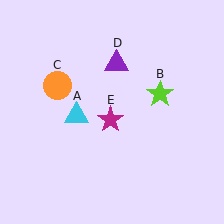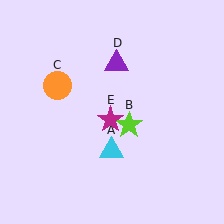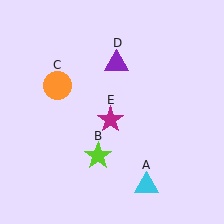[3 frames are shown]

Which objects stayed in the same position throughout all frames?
Orange circle (object C) and purple triangle (object D) and magenta star (object E) remained stationary.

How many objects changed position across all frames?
2 objects changed position: cyan triangle (object A), lime star (object B).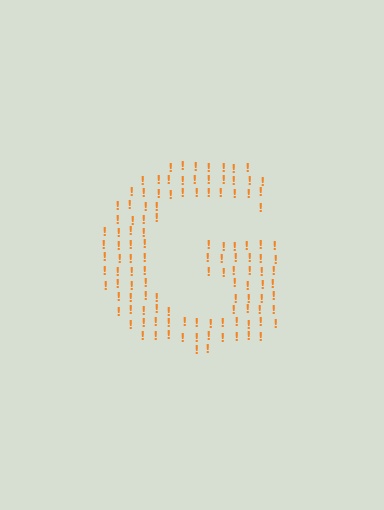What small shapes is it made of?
It is made of small exclamation marks.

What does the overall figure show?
The overall figure shows the letter G.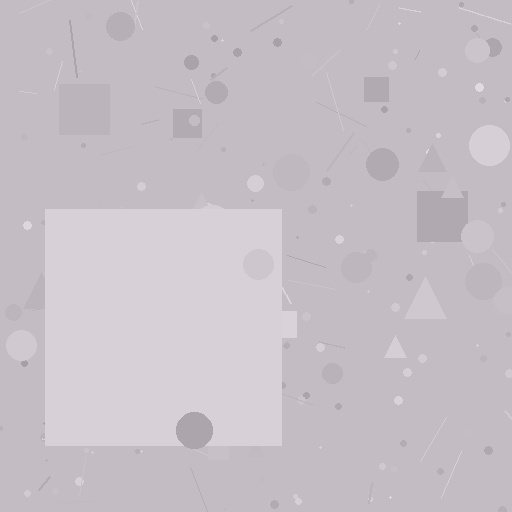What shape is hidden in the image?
A square is hidden in the image.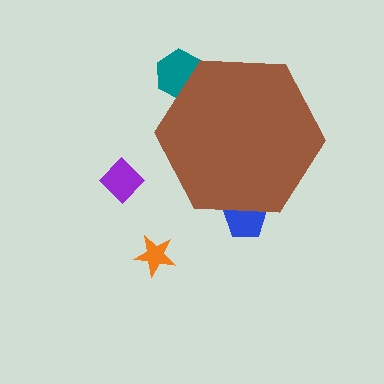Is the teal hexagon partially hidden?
Yes, the teal hexagon is partially hidden behind the brown hexagon.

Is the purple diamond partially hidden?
No, the purple diamond is fully visible.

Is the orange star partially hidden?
No, the orange star is fully visible.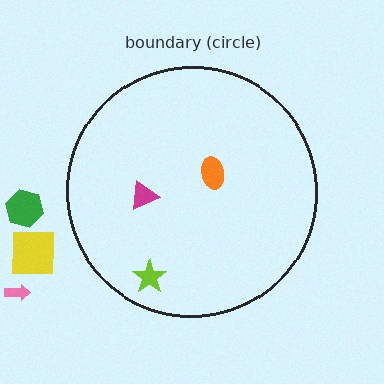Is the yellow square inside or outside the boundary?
Outside.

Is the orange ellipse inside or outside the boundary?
Inside.